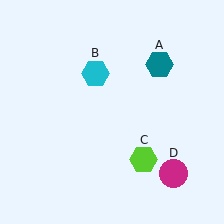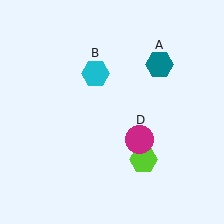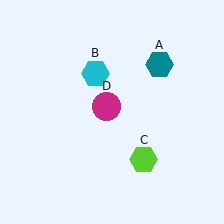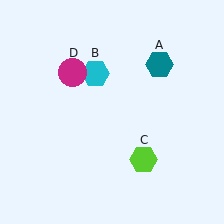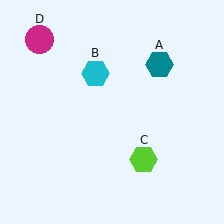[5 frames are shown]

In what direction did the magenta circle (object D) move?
The magenta circle (object D) moved up and to the left.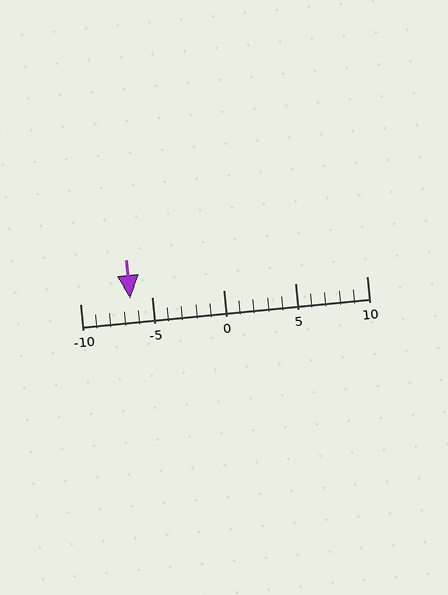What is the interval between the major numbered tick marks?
The major tick marks are spaced 5 units apart.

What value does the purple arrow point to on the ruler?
The purple arrow points to approximately -6.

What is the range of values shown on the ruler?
The ruler shows values from -10 to 10.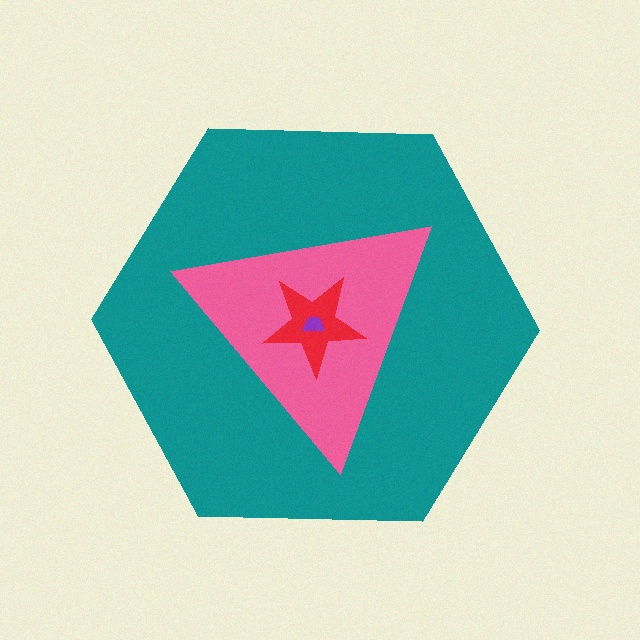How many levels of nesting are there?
4.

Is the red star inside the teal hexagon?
Yes.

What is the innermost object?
The purple trapezoid.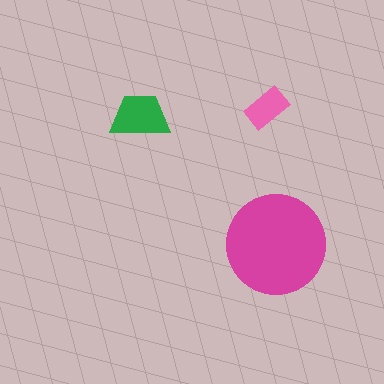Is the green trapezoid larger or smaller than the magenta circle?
Smaller.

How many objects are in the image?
There are 3 objects in the image.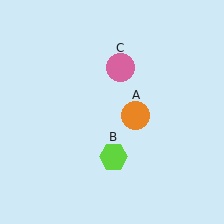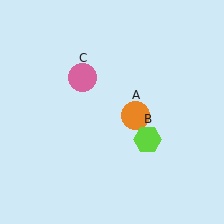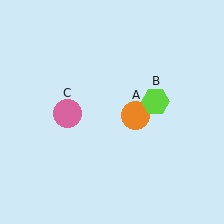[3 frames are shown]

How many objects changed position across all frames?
2 objects changed position: lime hexagon (object B), pink circle (object C).